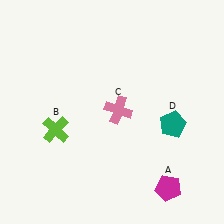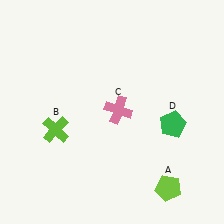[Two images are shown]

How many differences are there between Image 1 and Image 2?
There are 2 differences between the two images.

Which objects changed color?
A changed from magenta to lime. D changed from teal to green.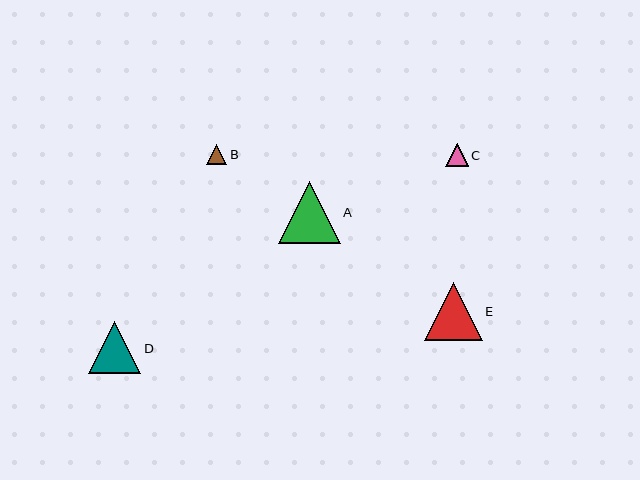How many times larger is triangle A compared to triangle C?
Triangle A is approximately 2.7 times the size of triangle C.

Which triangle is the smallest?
Triangle B is the smallest with a size of approximately 20 pixels.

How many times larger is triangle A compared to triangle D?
Triangle A is approximately 1.2 times the size of triangle D.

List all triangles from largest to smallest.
From largest to smallest: A, E, D, C, B.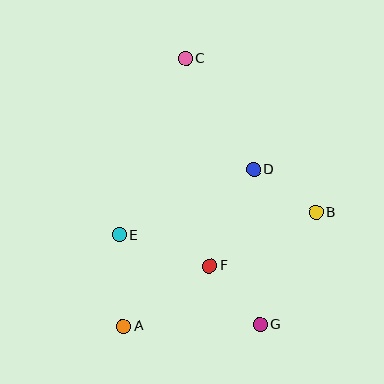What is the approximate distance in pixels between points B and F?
The distance between B and F is approximately 119 pixels.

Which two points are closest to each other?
Points B and D are closest to each other.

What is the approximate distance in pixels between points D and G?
The distance between D and G is approximately 155 pixels.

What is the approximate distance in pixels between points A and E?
The distance between A and E is approximately 92 pixels.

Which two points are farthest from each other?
Points C and G are farthest from each other.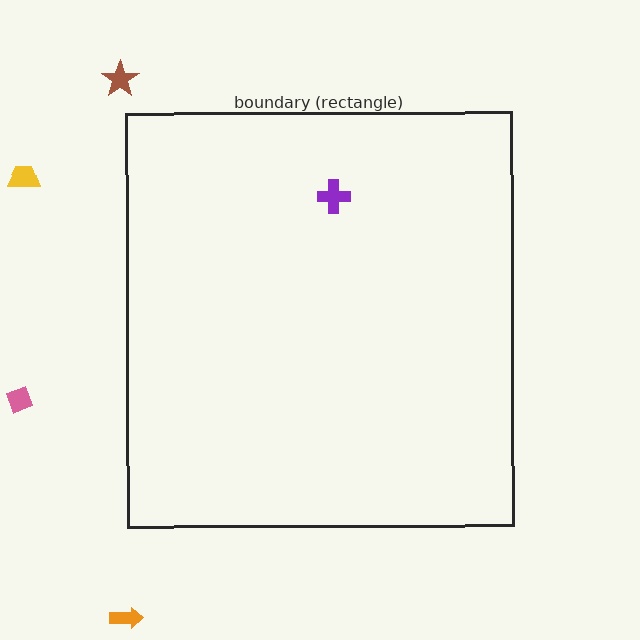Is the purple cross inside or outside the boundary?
Inside.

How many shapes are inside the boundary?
1 inside, 4 outside.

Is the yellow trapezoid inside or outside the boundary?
Outside.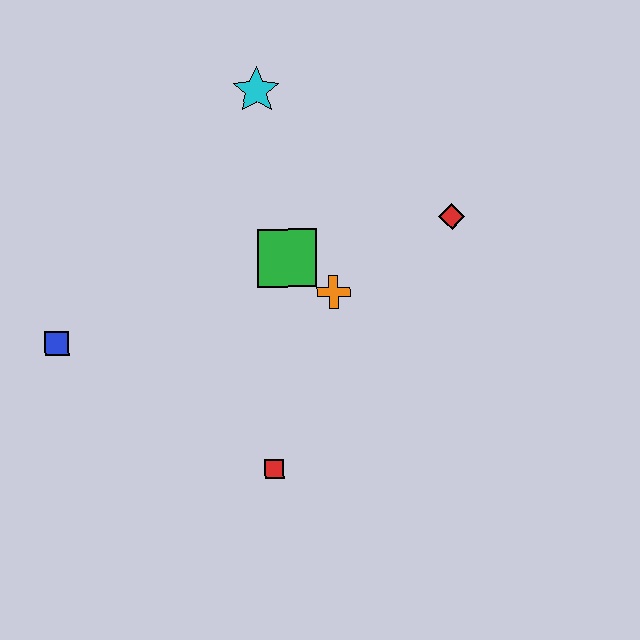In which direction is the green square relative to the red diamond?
The green square is to the left of the red diamond.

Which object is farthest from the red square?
The cyan star is farthest from the red square.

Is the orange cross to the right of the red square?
Yes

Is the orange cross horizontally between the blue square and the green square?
No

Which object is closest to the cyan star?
The green square is closest to the cyan star.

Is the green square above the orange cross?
Yes